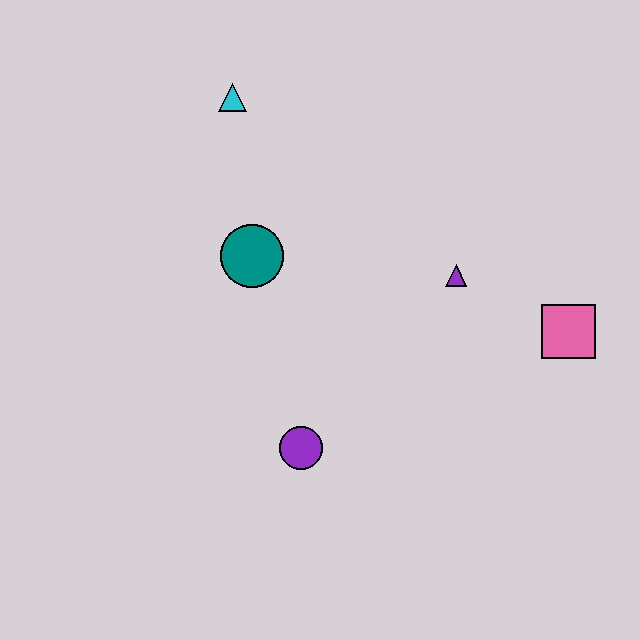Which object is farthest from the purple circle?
The cyan triangle is farthest from the purple circle.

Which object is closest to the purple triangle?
The pink square is closest to the purple triangle.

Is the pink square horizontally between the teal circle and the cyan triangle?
No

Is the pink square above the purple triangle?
No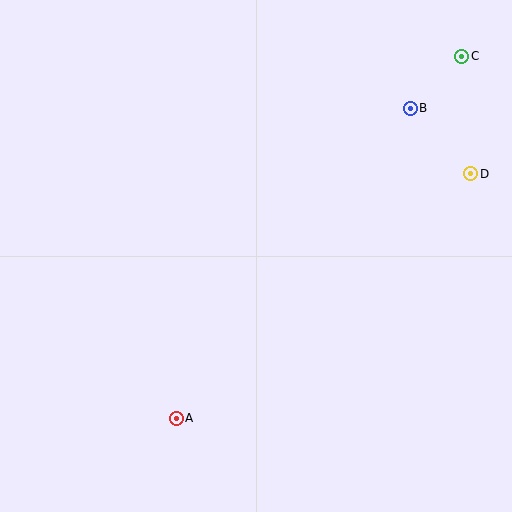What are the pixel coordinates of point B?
Point B is at (410, 108).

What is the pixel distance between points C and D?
The distance between C and D is 118 pixels.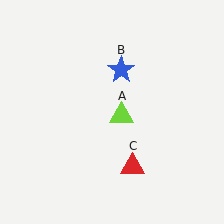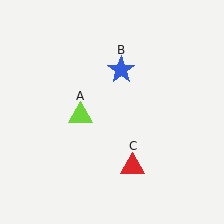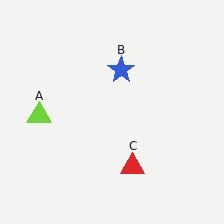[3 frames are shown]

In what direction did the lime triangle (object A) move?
The lime triangle (object A) moved left.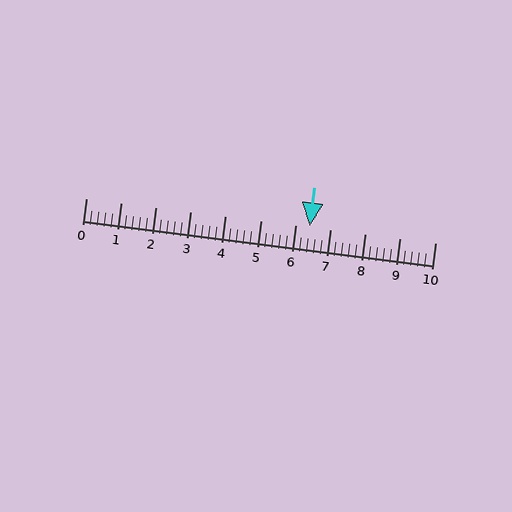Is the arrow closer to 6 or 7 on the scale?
The arrow is closer to 6.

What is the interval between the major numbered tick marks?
The major tick marks are spaced 1 units apart.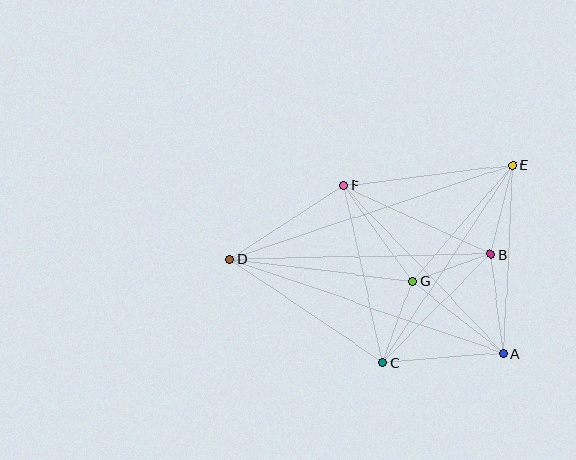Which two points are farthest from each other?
Points D and E are farthest from each other.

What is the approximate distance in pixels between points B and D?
The distance between B and D is approximately 261 pixels.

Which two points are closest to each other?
Points B and G are closest to each other.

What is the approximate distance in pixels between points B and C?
The distance between B and C is approximately 153 pixels.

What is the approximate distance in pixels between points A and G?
The distance between A and G is approximately 116 pixels.